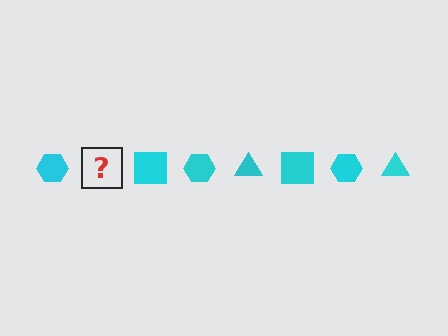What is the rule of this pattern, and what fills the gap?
The rule is that the pattern cycles through hexagon, triangle, square shapes in cyan. The gap should be filled with a cyan triangle.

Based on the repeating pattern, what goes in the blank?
The blank should be a cyan triangle.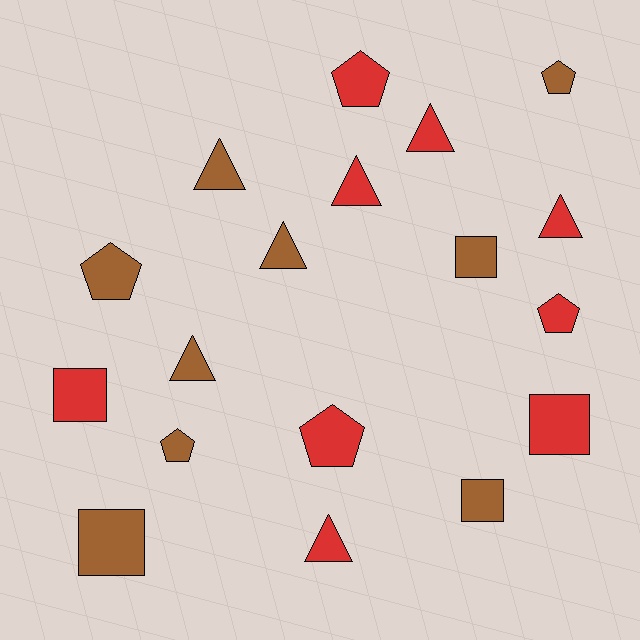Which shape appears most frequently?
Triangle, with 7 objects.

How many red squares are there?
There are 2 red squares.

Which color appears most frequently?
Brown, with 9 objects.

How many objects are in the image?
There are 18 objects.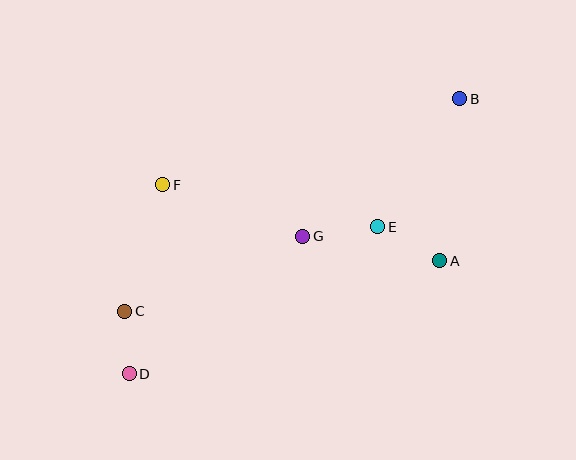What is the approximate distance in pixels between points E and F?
The distance between E and F is approximately 219 pixels.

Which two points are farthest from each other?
Points B and D are farthest from each other.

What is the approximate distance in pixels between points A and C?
The distance between A and C is approximately 319 pixels.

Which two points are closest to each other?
Points C and D are closest to each other.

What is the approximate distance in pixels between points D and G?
The distance between D and G is approximately 221 pixels.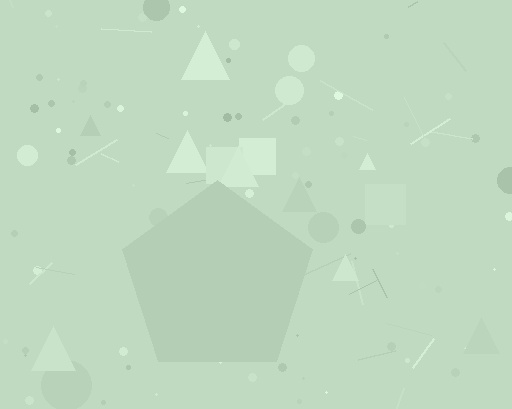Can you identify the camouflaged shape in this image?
The camouflaged shape is a pentagon.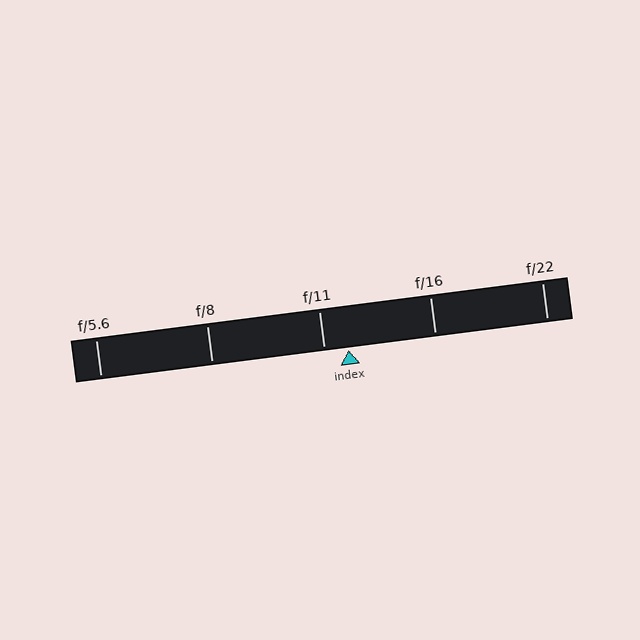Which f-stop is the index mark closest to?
The index mark is closest to f/11.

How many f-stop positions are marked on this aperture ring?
There are 5 f-stop positions marked.